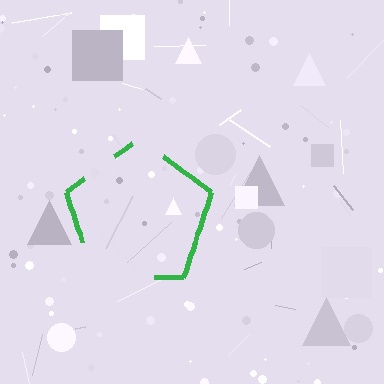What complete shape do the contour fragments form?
The contour fragments form a pentagon.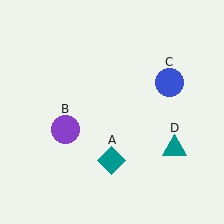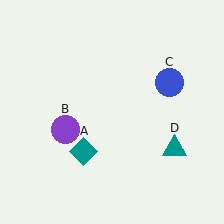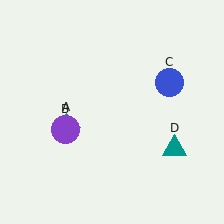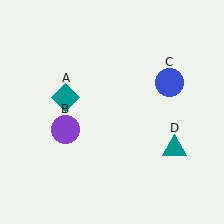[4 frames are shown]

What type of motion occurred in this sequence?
The teal diamond (object A) rotated clockwise around the center of the scene.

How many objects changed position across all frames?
1 object changed position: teal diamond (object A).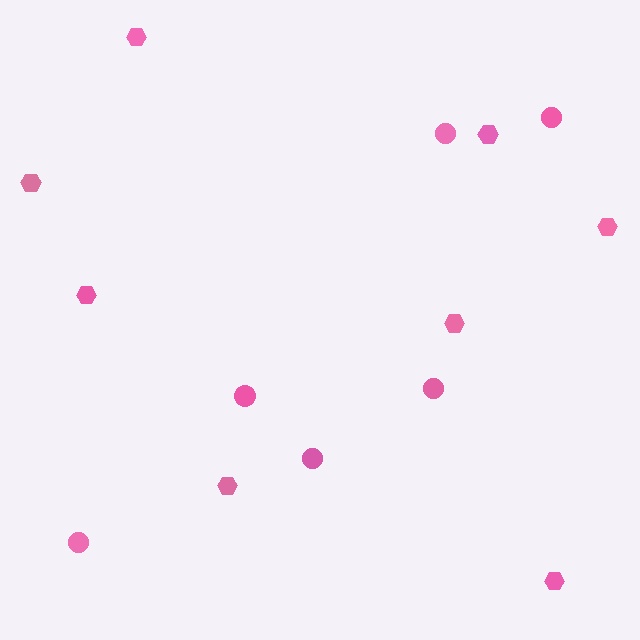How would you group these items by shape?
There are 2 groups: one group of circles (6) and one group of hexagons (8).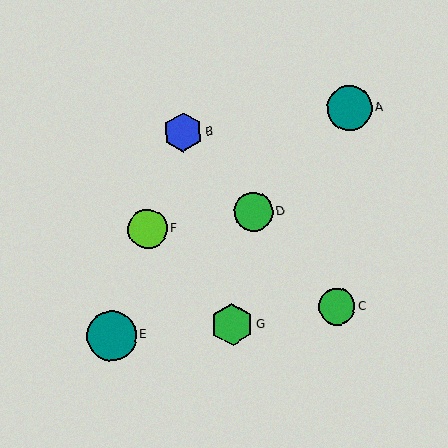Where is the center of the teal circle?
The center of the teal circle is at (111, 336).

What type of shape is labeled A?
Shape A is a teal circle.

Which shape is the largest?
The teal circle (labeled E) is the largest.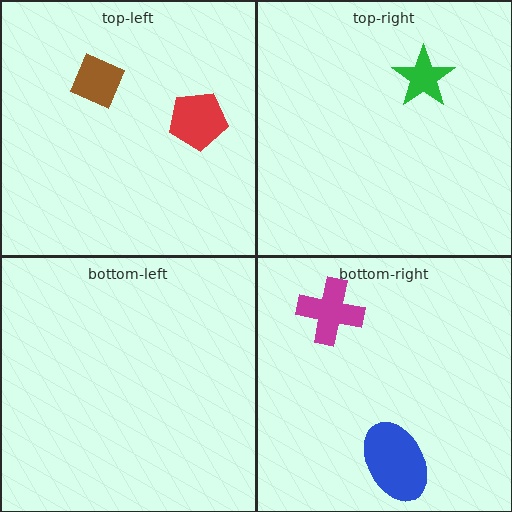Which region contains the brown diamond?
The top-left region.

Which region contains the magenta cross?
The bottom-right region.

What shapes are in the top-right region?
The green star.